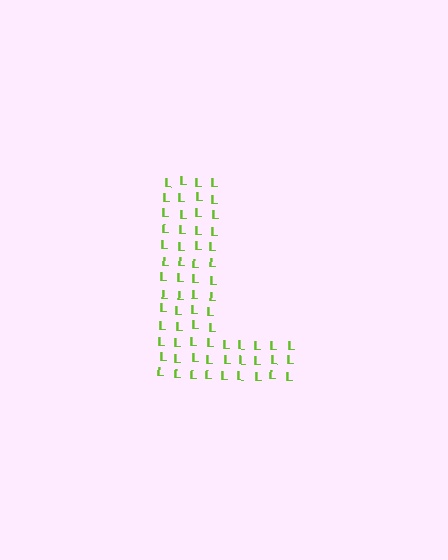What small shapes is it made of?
It is made of small letter L's.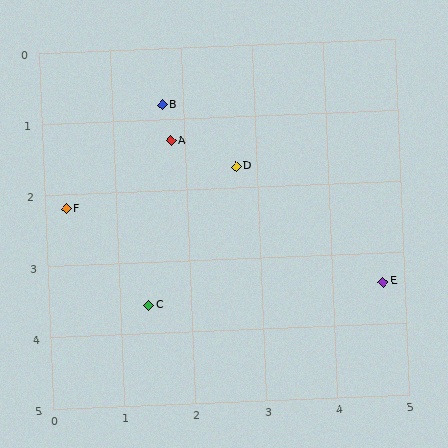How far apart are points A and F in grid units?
Points A and F are about 1.7 grid units apart.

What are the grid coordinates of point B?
Point B is at approximately (1.7, 0.8).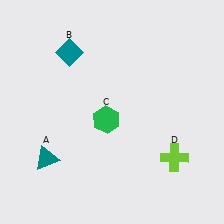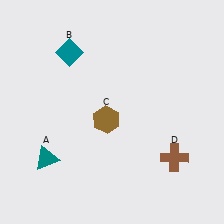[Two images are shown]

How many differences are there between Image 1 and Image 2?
There are 2 differences between the two images.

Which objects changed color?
C changed from green to brown. D changed from lime to brown.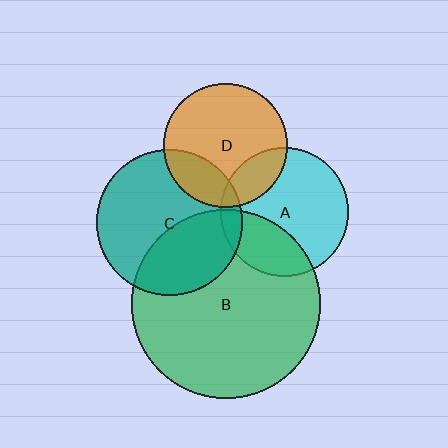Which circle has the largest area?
Circle B (green).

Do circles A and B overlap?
Yes.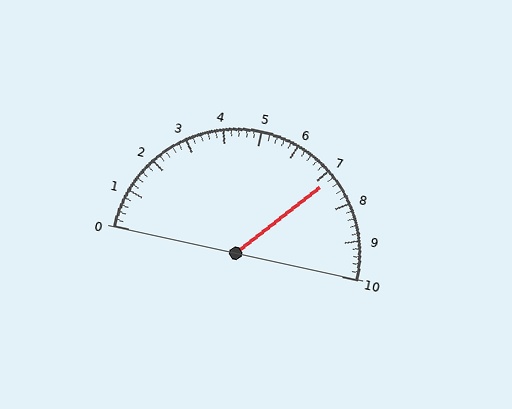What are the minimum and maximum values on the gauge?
The gauge ranges from 0 to 10.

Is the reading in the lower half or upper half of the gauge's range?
The reading is in the upper half of the range (0 to 10).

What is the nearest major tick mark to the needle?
The nearest major tick mark is 7.